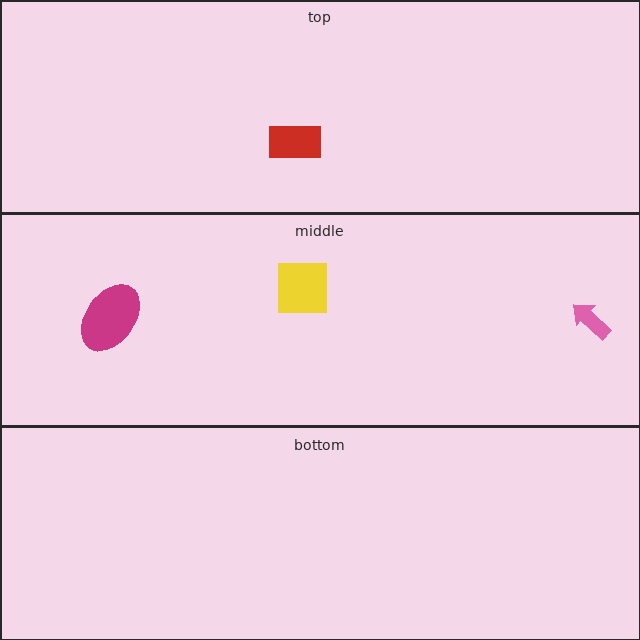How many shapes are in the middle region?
3.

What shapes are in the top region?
The red rectangle.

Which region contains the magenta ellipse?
The middle region.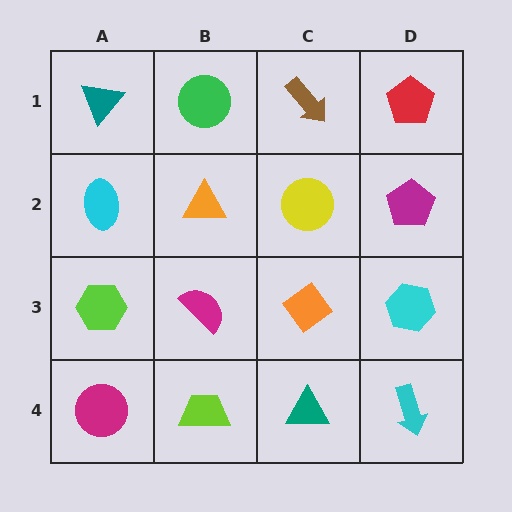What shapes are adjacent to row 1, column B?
An orange triangle (row 2, column B), a teal triangle (row 1, column A), a brown arrow (row 1, column C).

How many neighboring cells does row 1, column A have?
2.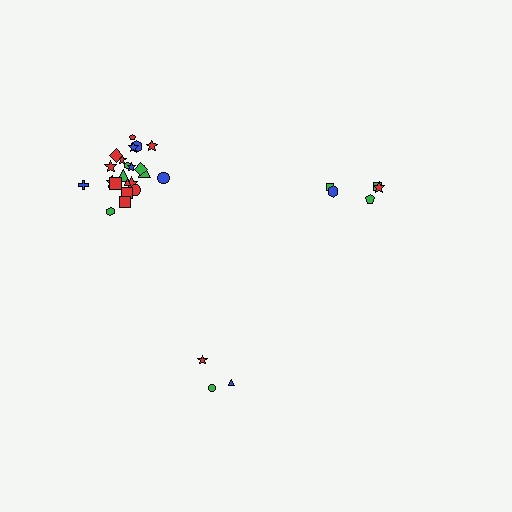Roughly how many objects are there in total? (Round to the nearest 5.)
Roughly 30 objects in total.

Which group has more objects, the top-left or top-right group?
The top-left group.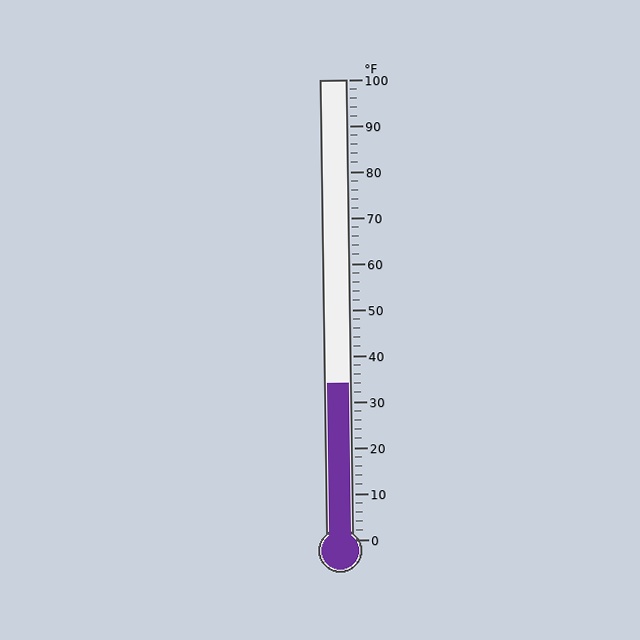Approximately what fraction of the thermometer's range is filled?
The thermometer is filled to approximately 35% of its range.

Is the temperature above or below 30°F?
The temperature is above 30°F.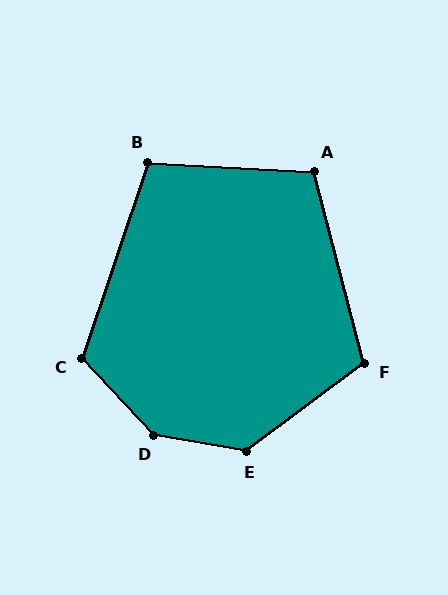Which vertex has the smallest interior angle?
B, at approximately 106 degrees.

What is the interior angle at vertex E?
Approximately 134 degrees (obtuse).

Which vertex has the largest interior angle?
D, at approximately 142 degrees.